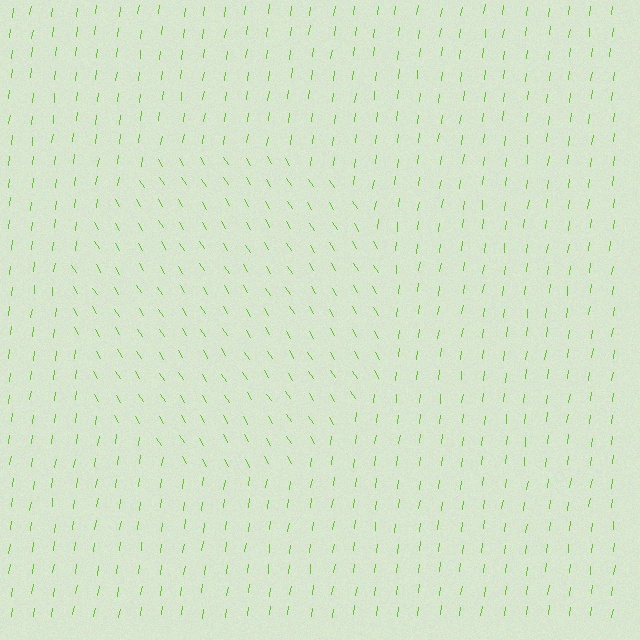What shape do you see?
I see a circle.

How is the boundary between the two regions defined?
The boundary is defined purely by a change in line orientation (approximately 39 degrees difference). All lines are the same color and thickness.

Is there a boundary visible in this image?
Yes, there is a texture boundary formed by a change in line orientation.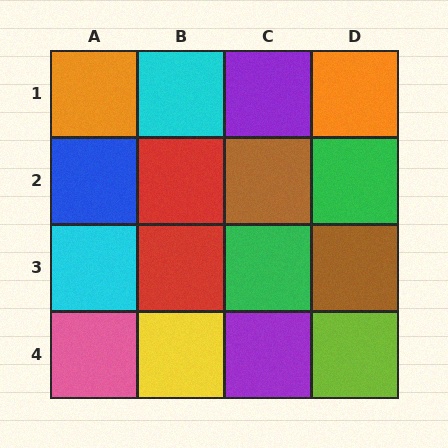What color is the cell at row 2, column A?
Blue.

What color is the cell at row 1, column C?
Purple.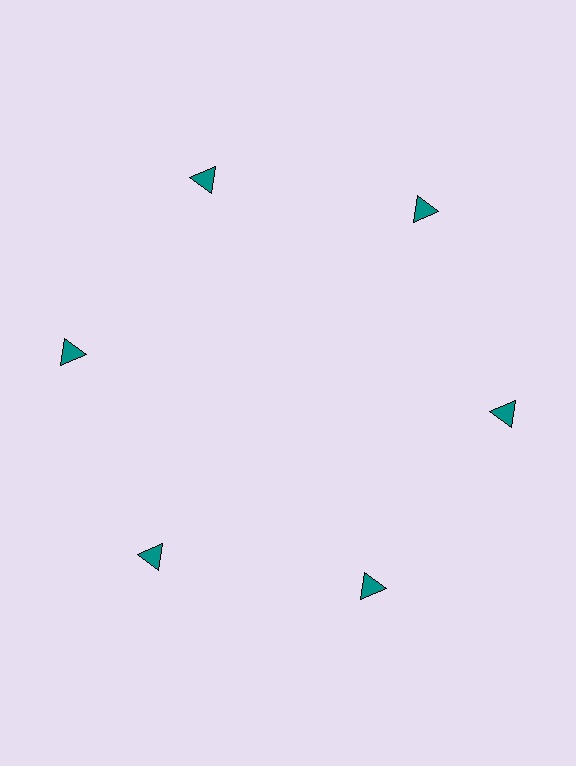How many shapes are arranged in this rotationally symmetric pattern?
There are 6 shapes, arranged in 6 groups of 1.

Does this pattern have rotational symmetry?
Yes, this pattern has 6-fold rotational symmetry. It looks the same after rotating 60 degrees around the center.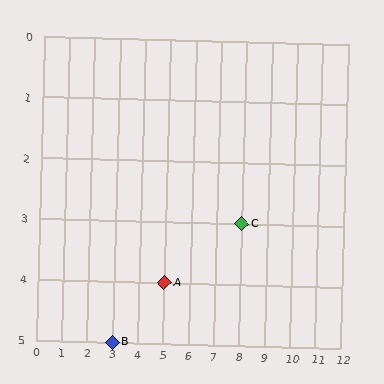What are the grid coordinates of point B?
Point B is at grid coordinates (3, 5).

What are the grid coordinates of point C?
Point C is at grid coordinates (8, 3).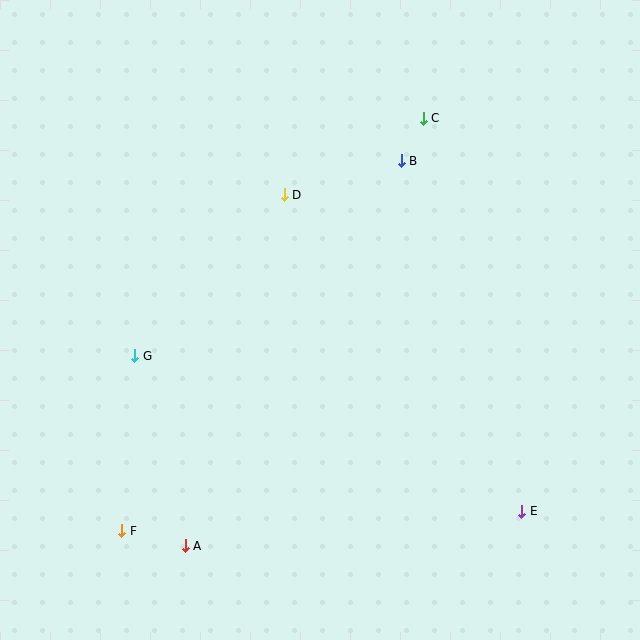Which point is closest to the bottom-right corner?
Point E is closest to the bottom-right corner.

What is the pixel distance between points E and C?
The distance between E and C is 405 pixels.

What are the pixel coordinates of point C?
Point C is at (423, 118).